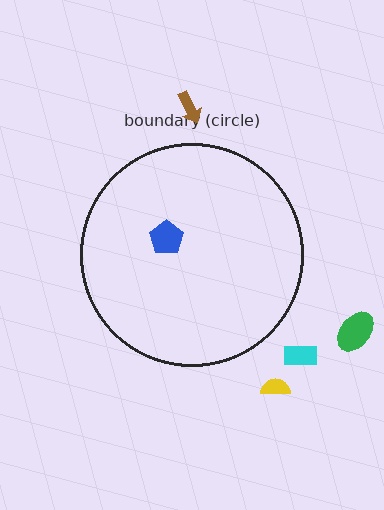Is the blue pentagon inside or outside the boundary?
Inside.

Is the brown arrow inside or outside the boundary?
Outside.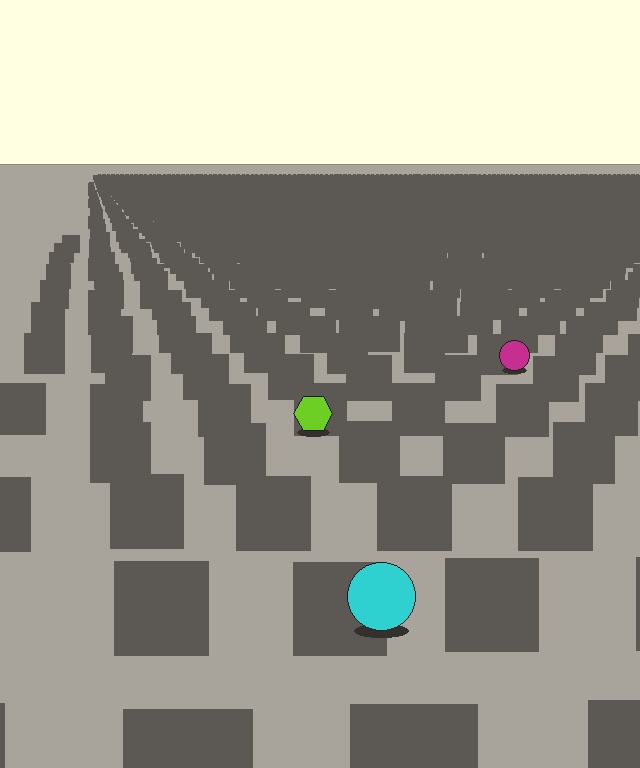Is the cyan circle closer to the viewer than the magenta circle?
Yes. The cyan circle is closer — you can tell from the texture gradient: the ground texture is coarser near it.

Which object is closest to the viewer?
The cyan circle is closest. The texture marks near it are larger and more spread out.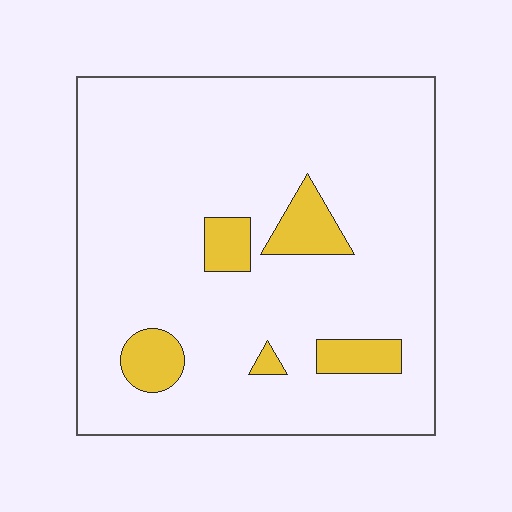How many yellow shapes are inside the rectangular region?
5.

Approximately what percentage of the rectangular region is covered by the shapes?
Approximately 10%.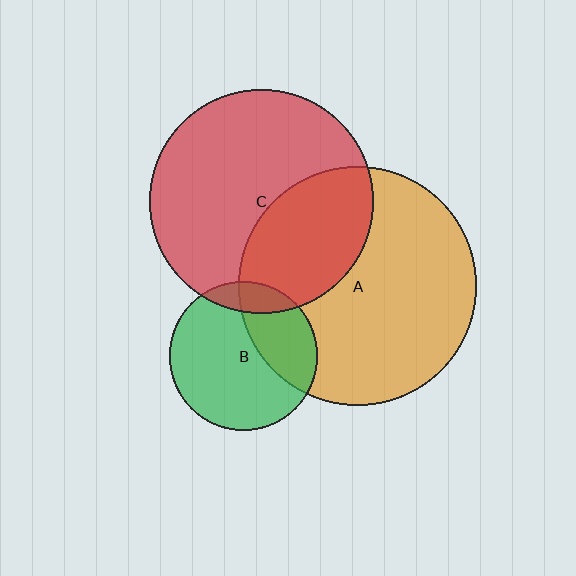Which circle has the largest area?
Circle A (orange).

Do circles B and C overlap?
Yes.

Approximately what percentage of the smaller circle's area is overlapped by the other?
Approximately 10%.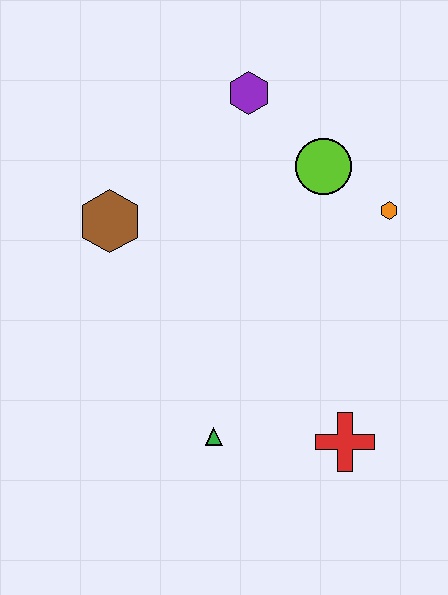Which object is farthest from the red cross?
The purple hexagon is farthest from the red cross.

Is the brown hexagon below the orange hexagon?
Yes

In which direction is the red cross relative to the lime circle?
The red cross is below the lime circle.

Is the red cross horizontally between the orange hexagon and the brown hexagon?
Yes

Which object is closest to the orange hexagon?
The lime circle is closest to the orange hexagon.